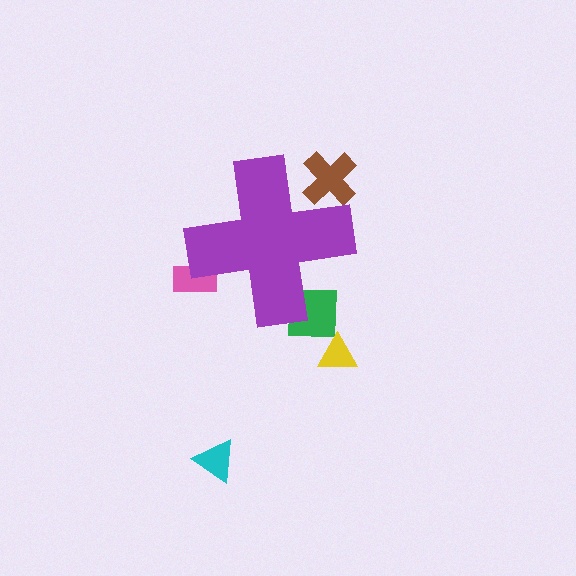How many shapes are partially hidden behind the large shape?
3 shapes are partially hidden.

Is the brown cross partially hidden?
Yes, the brown cross is partially hidden behind the purple cross.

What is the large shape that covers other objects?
A purple cross.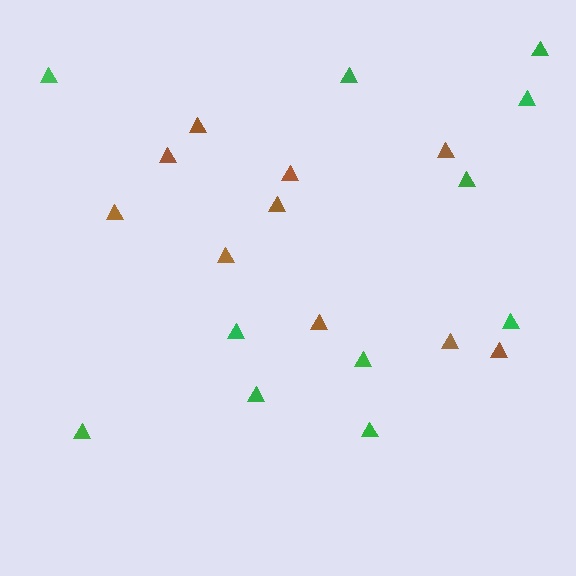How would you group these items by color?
There are 2 groups: one group of brown triangles (10) and one group of green triangles (11).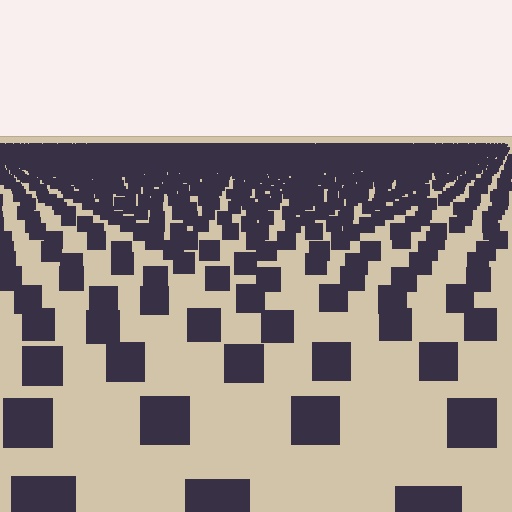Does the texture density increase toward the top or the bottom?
Density increases toward the top.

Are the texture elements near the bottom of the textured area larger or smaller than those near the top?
Larger. Near the bottom, elements are closer to the viewer and appear at a bigger on-screen size.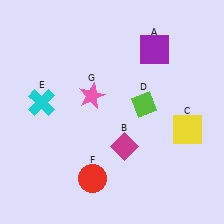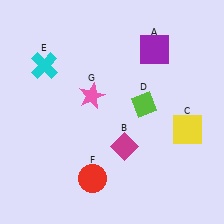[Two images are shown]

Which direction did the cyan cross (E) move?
The cyan cross (E) moved up.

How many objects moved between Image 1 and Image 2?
1 object moved between the two images.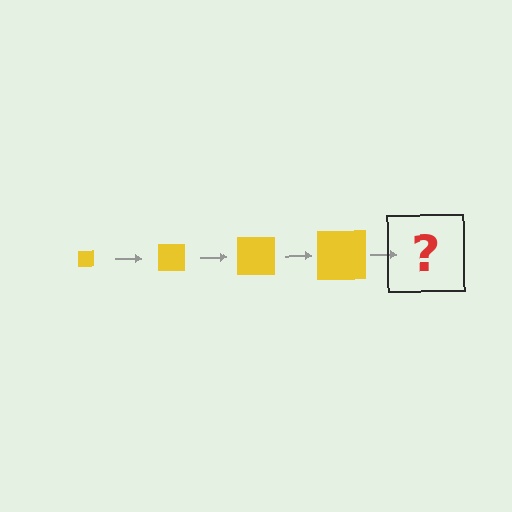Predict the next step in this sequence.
The next step is a yellow square, larger than the previous one.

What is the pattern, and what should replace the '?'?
The pattern is that the square gets progressively larger each step. The '?' should be a yellow square, larger than the previous one.